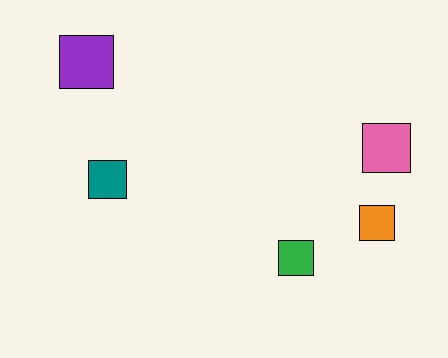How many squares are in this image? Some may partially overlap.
There are 5 squares.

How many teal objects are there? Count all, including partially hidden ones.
There is 1 teal object.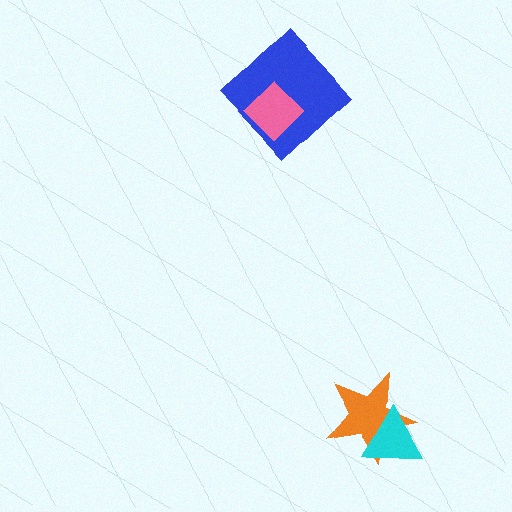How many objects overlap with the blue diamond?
1 object overlaps with the blue diamond.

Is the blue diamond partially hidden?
Yes, it is partially covered by another shape.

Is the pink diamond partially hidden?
No, no other shape covers it.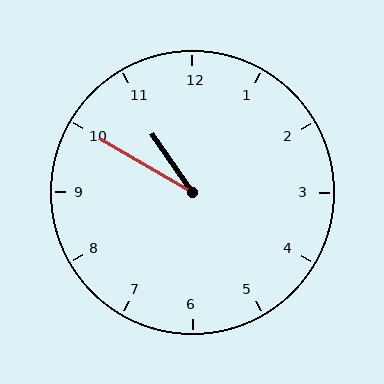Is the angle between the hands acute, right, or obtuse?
It is acute.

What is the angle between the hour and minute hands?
Approximately 25 degrees.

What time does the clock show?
10:50.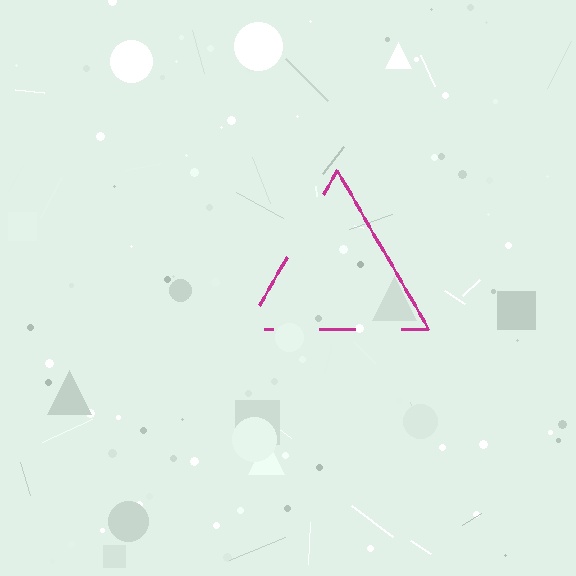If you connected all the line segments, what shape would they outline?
They would outline a triangle.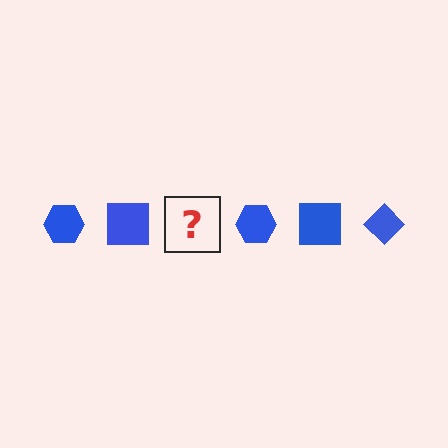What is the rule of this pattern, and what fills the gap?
The rule is that the pattern cycles through hexagon, square, diamond shapes in blue. The gap should be filled with a blue diamond.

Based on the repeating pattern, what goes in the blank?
The blank should be a blue diamond.